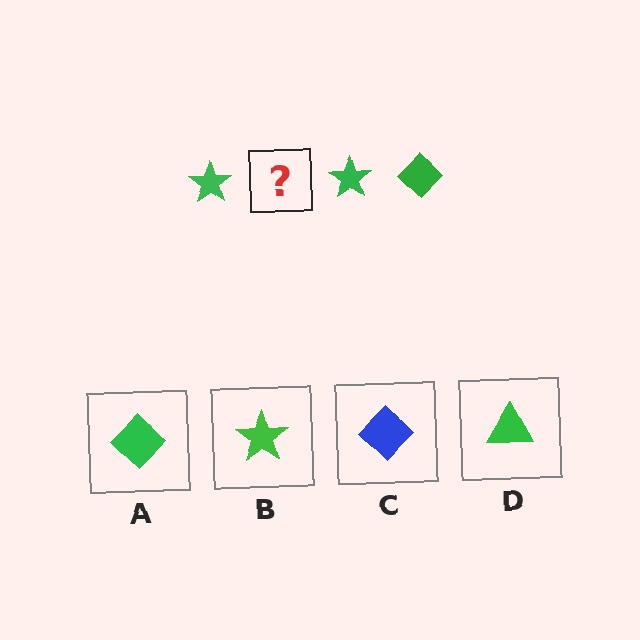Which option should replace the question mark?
Option A.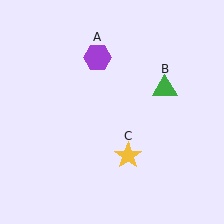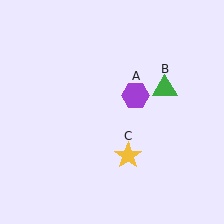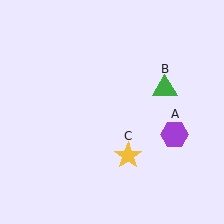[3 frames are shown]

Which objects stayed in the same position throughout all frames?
Green triangle (object B) and yellow star (object C) remained stationary.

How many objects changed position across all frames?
1 object changed position: purple hexagon (object A).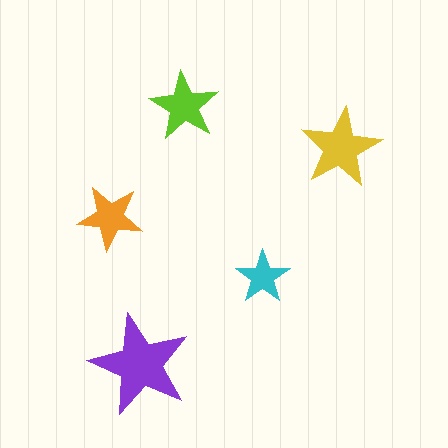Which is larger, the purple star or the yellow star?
The purple one.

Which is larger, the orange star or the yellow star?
The yellow one.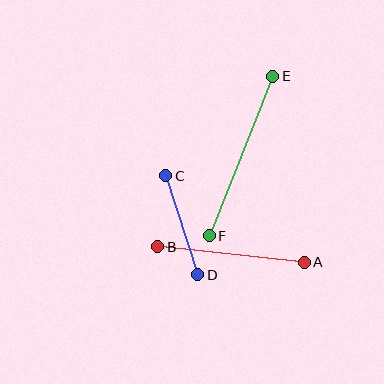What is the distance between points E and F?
The distance is approximately 171 pixels.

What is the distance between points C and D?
The distance is approximately 104 pixels.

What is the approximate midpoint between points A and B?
The midpoint is at approximately (231, 255) pixels.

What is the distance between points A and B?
The distance is approximately 147 pixels.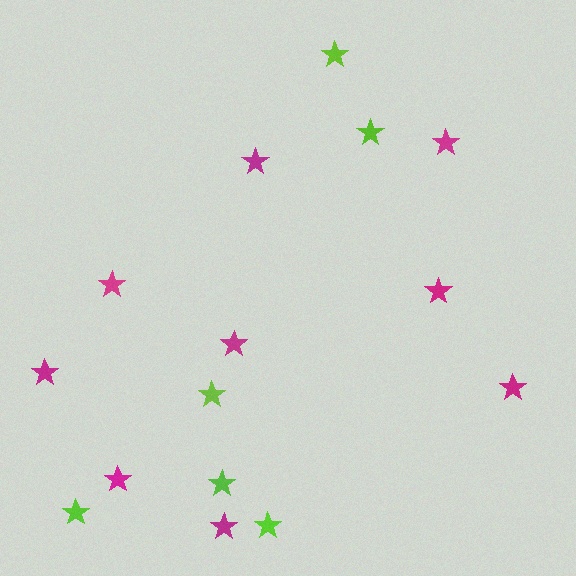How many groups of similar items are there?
There are 2 groups: one group of lime stars (6) and one group of magenta stars (9).